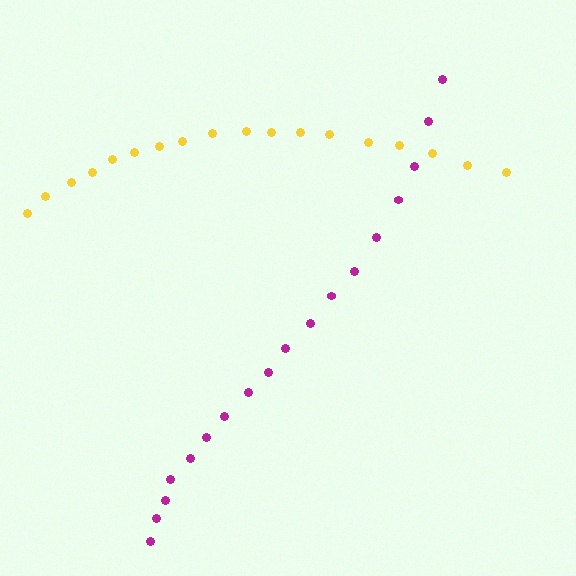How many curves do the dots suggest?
There are 2 distinct paths.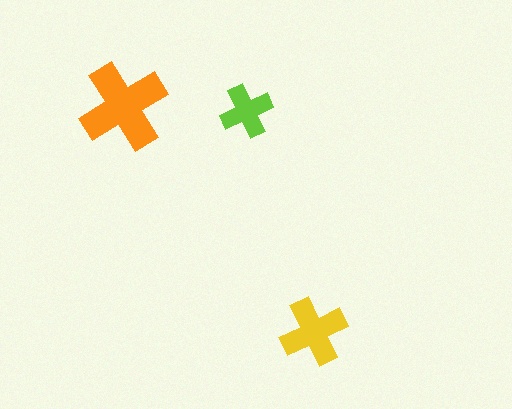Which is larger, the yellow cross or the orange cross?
The orange one.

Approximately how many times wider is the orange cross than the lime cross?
About 1.5 times wider.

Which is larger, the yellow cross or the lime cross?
The yellow one.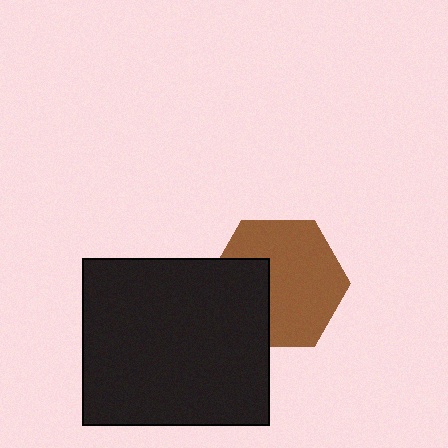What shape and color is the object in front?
The object in front is a black rectangle.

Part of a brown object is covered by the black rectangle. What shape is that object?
It is a hexagon.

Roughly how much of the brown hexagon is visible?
Most of it is visible (roughly 68%).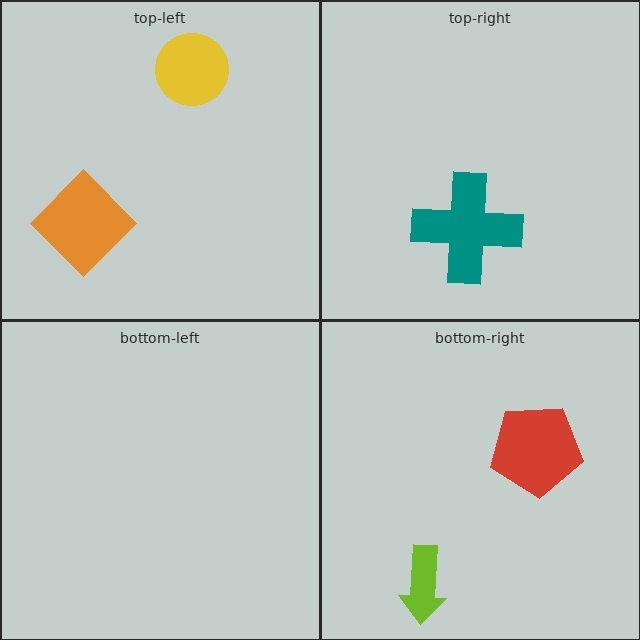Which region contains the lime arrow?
The bottom-right region.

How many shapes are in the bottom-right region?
2.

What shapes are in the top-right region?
The teal cross.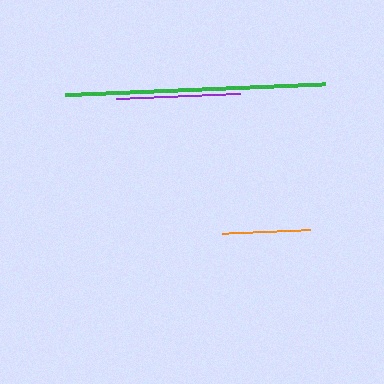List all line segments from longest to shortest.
From longest to shortest: green, purple, orange.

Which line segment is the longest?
The green line is the longest at approximately 259 pixels.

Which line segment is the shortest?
The orange line is the shortest at approximately 88 pixels.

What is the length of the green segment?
The green segment is approximately 259 pixels long.